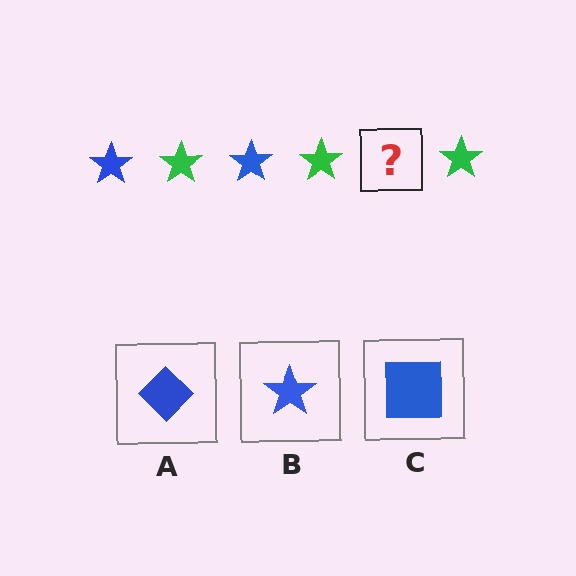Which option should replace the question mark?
Option B.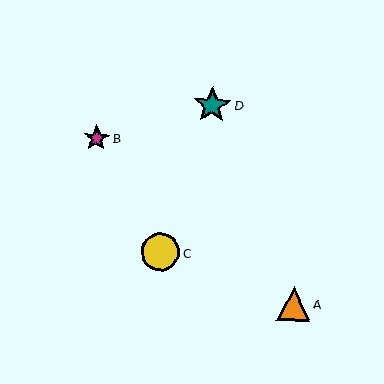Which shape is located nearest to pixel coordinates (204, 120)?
The teal star (labeled D) at (212, 105) is nearest to that location.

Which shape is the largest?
The yellow circle (labeled C) is the largest.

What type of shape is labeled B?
Shape B is a magenta star.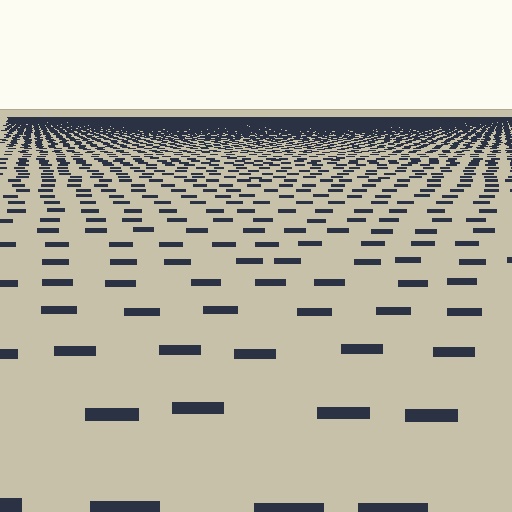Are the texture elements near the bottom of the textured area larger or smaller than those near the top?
Larger. Near the bottom, elements are closer to the viewer and appear at a bigger on-screen size.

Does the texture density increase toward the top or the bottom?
Density increases toward the top.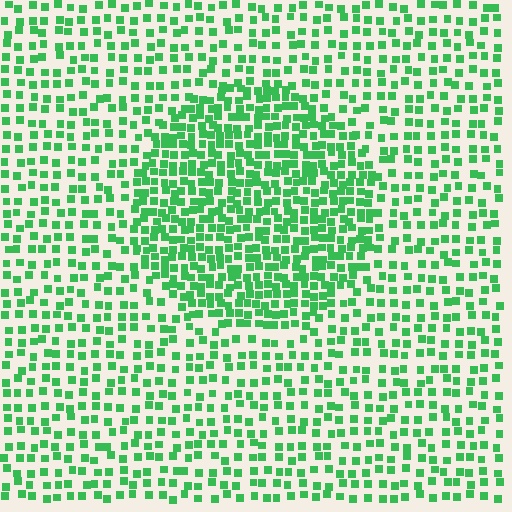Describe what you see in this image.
The image contains small green elements arranged at two different densities. A circle-shaped region is visible where the elements are more densely packed than the surrounding area.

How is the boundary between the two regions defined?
The boundary is defined by a change in element density (approximately 1.9x ratio). All elements are the same color, size, and shape.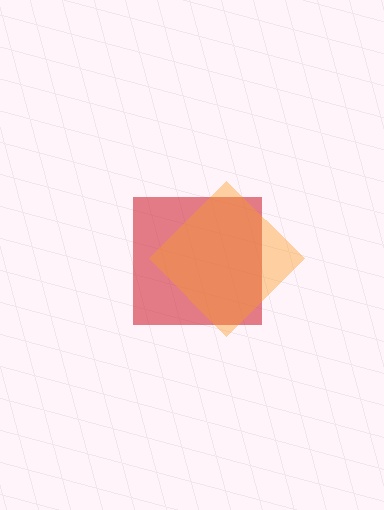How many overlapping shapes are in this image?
There are 2 overlapping shapes in the image.